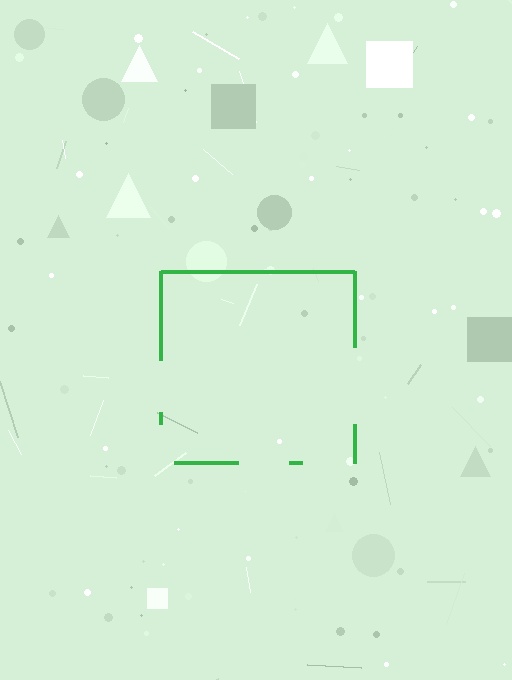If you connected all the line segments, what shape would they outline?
They would outline a square.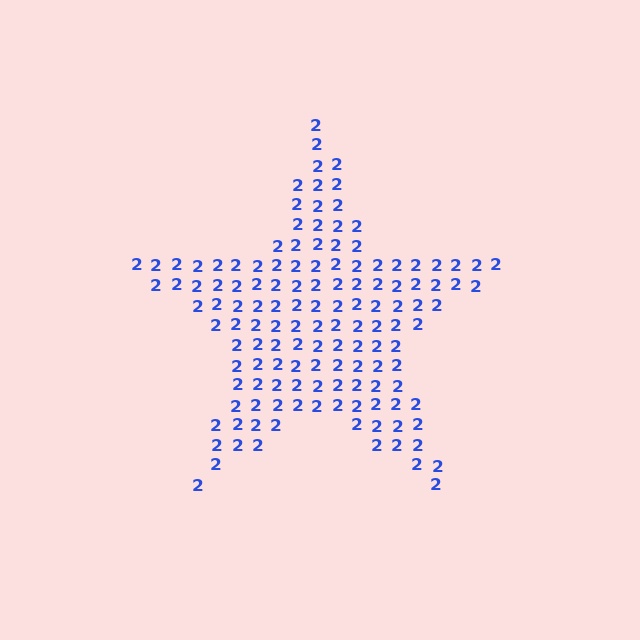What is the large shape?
The large shape is a star.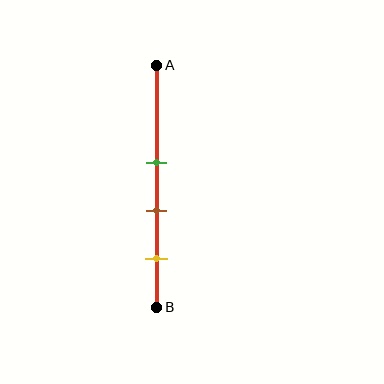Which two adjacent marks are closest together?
The green and brown marks are the closest adjacent pair.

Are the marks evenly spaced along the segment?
Yes, the marks are approximately evenly spaced.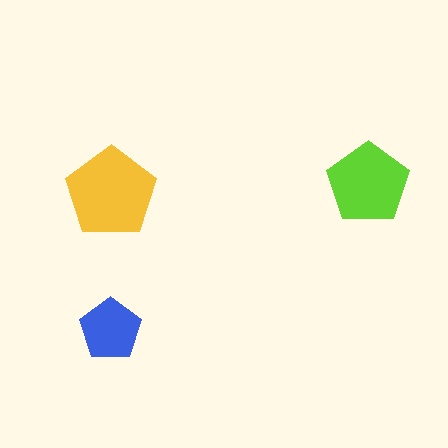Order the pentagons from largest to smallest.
the yellow one, the lime one, the blue one.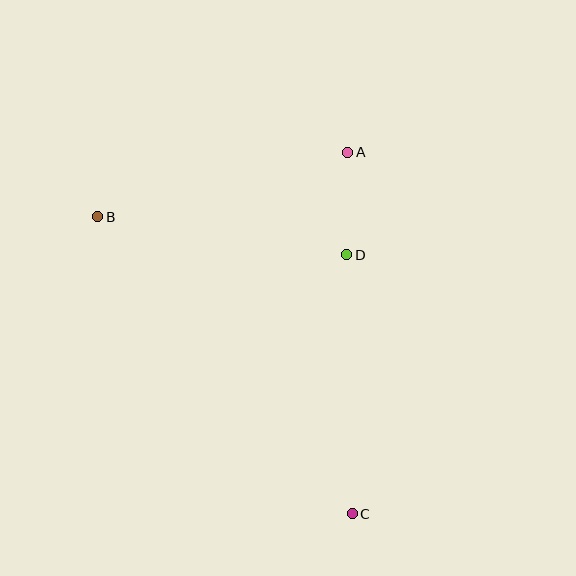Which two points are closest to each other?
Points A and D are closest to each other.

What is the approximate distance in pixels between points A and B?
The distance between A and B is approximately 258 pixels.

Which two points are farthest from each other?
Points B and C are farthest from each other.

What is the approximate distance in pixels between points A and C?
The distance between A and C is approximately 361 pixels.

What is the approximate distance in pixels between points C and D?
The distance between C and D is approximately 259 pixels.